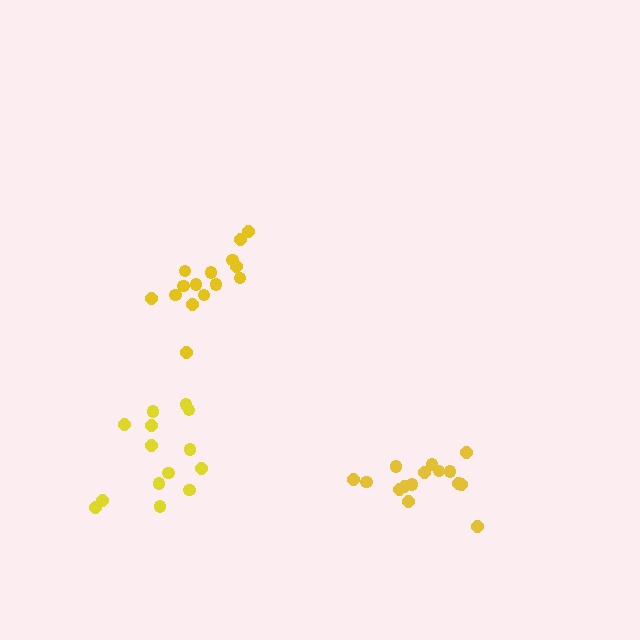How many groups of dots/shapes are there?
There are 3 groups.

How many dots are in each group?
Group 1: 14 dots, Group 2: 15 dots, Group 3: 15 dots (44 total).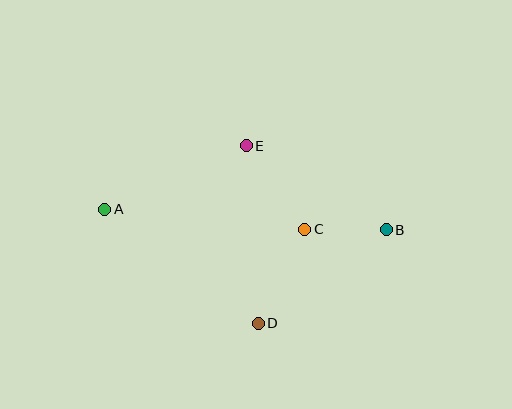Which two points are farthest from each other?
Points A and B are farthest from each other.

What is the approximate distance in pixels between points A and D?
The distance between A and D is approximately 191 pixels.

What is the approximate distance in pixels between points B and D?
The distance between B and D is approximately 158 pixels.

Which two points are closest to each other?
Points B and C are closest to each other.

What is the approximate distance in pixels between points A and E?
The distance between A and E is approximately 155 pixels.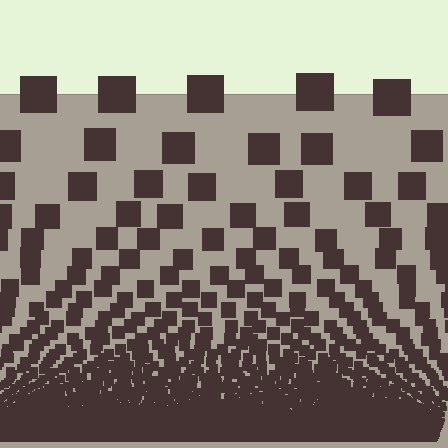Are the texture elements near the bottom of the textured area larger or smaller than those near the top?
Smaller. The gradient is inverted — elements near the bottom are smaller and denser.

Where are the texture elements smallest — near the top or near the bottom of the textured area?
Near the bottom.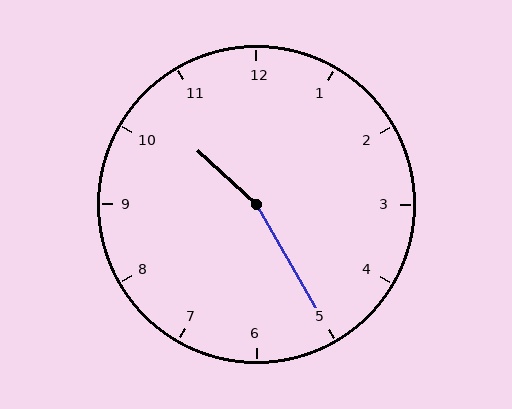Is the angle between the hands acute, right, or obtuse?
It is obtuse.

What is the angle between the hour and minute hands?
Approximately 162 degrees.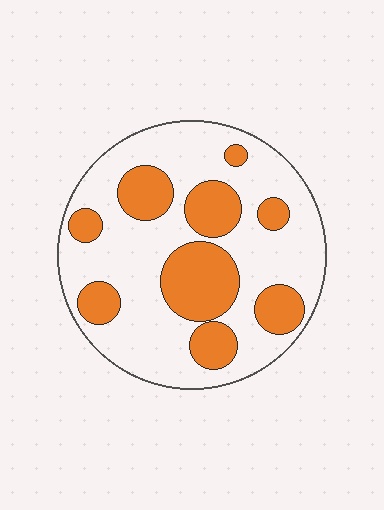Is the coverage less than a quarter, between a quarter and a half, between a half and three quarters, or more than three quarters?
Between a quarter and a half.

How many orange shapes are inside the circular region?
9.